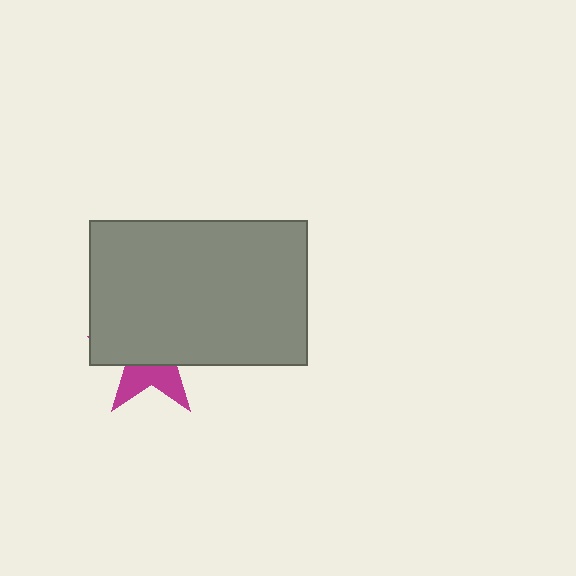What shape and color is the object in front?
The object in front is a gray rectangle.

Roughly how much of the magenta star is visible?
A small part of it is visible (roughly 36%).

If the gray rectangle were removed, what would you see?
You would see the complete magenta star.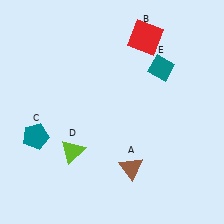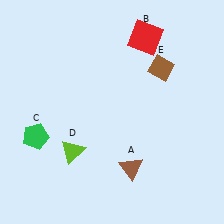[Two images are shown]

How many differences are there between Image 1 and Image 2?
There are 2 differences between the two images.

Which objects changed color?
C changed from teal to green. E changed from teal to brown.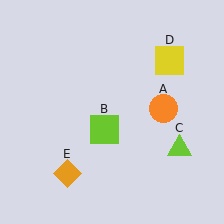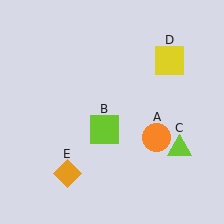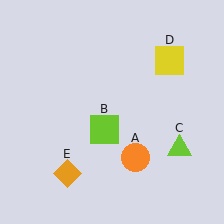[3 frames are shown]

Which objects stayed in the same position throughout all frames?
Lime square (object B) and lime triangle (object C) and yellow square (object D) and orange diamond (object E) remained stationary.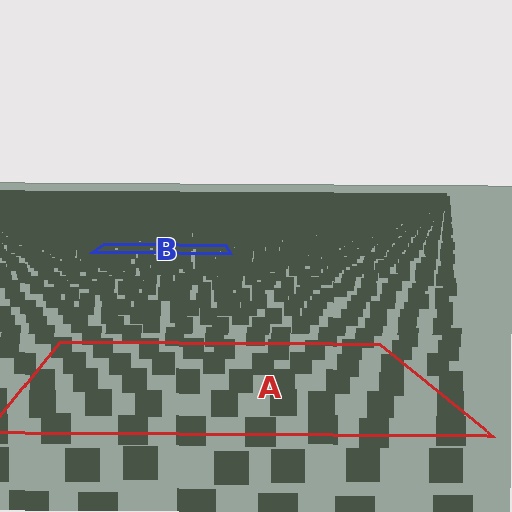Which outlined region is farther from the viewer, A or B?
Region B is farther from the viewer — the texture elements inside it appear smaller and more densely packed.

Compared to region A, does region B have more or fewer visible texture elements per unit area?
Region B has more texture elements per unit area — they are packed more densely because it is farther away.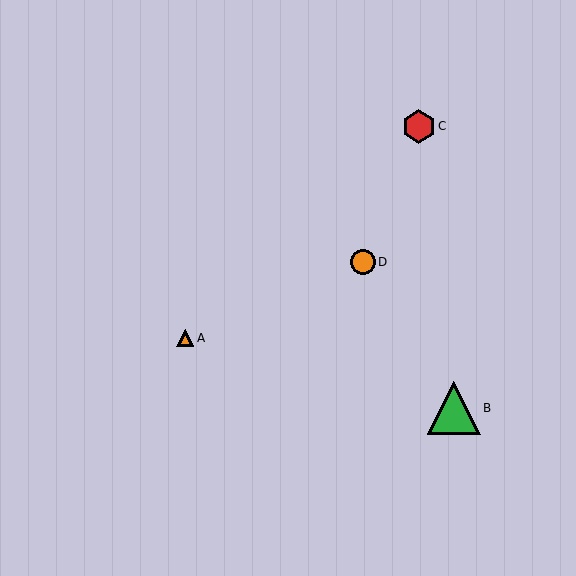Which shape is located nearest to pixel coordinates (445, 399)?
The green triangle (labeled B) at (454, 408) is nearest to that location.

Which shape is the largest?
The green triangle (labeled B) is the largest.